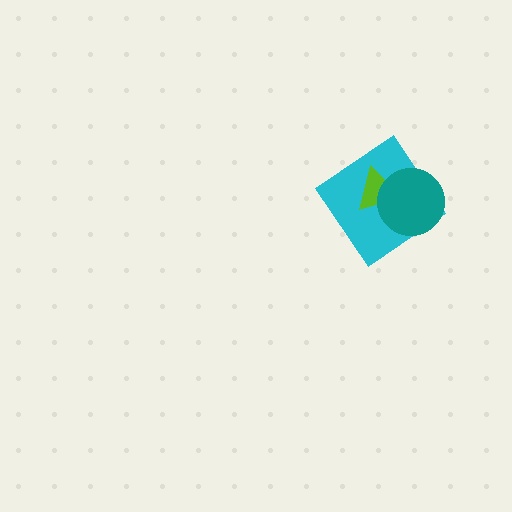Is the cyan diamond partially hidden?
Yes, it is partially covered by another shape.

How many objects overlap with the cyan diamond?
2 objects overlap with the cyan diamond.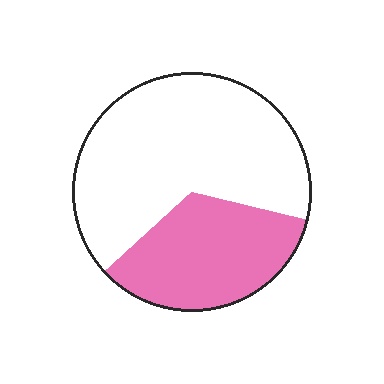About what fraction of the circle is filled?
About one third (1/3).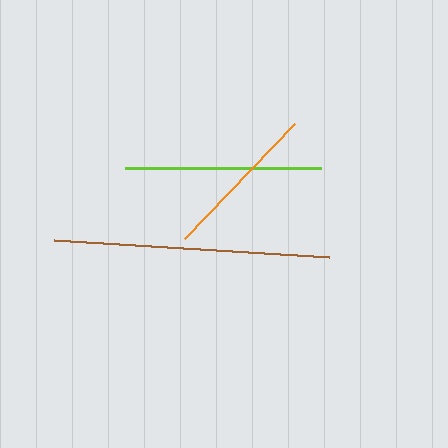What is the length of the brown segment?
The brown segment is approximately 275 pixels long.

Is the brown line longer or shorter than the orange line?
The brown line is longer than the orange line.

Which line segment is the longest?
The brown line is the longest at approximately 275 pixels.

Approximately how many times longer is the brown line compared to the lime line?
The brown line is approximately 1.4 times the length of the lime line.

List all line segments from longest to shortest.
From longest to shortest: brown, lime, orange.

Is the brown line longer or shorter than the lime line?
The brown line is longer than the lime line.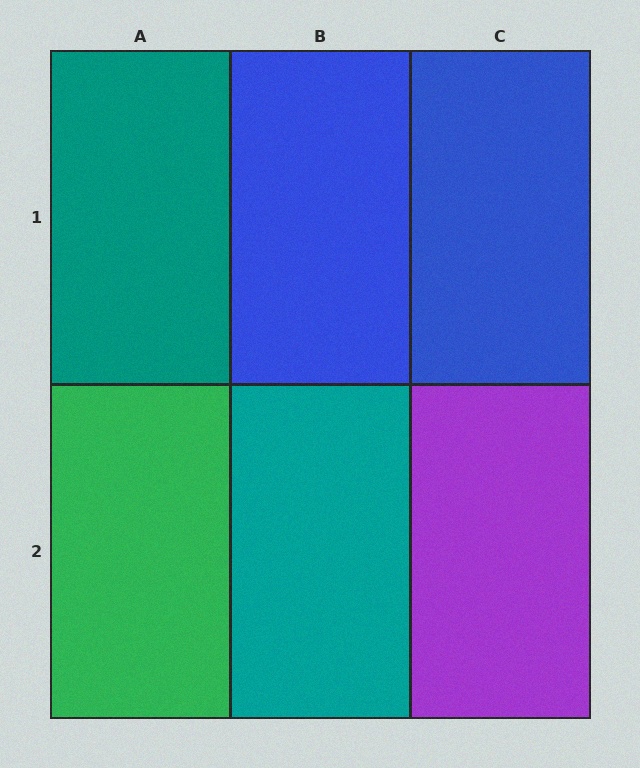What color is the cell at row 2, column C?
Purple.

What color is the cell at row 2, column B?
Teal.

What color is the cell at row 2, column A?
Green.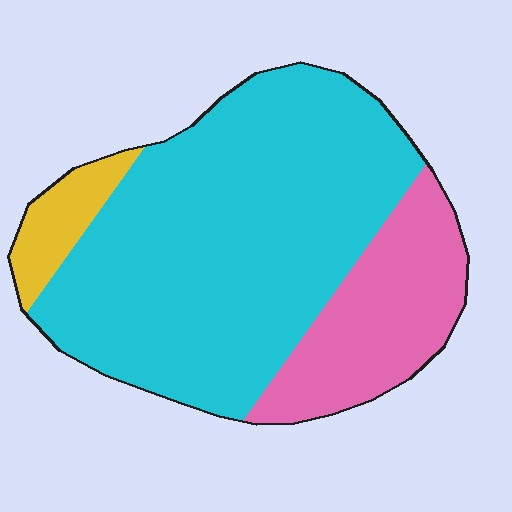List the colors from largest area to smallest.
From largest to smallest: cyan, pink, yellow.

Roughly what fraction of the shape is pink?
Pink takes up about one quarter (1/4) of the shape.